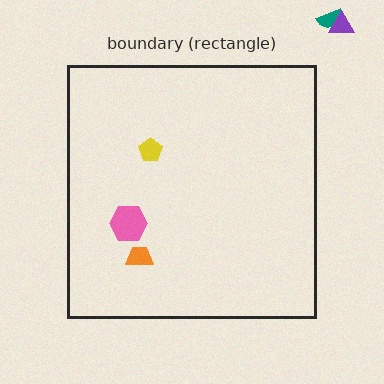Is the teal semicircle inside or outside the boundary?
Outside.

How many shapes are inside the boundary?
3 inside, 2 outside.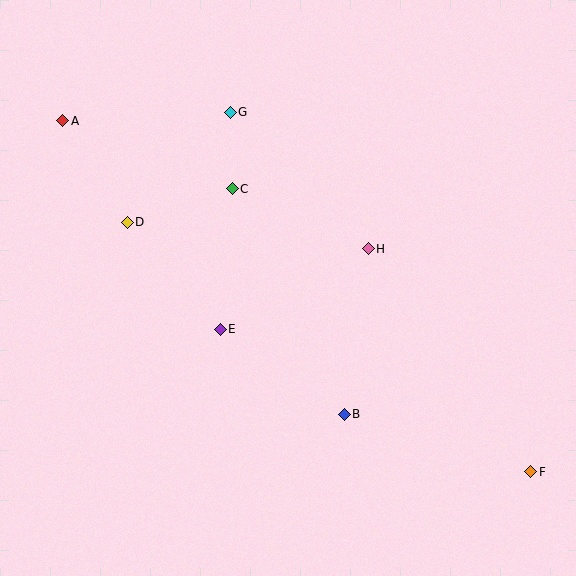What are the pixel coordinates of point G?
Point G is at (230, 112).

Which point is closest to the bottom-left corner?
Point E is closest to the bottom-left corner.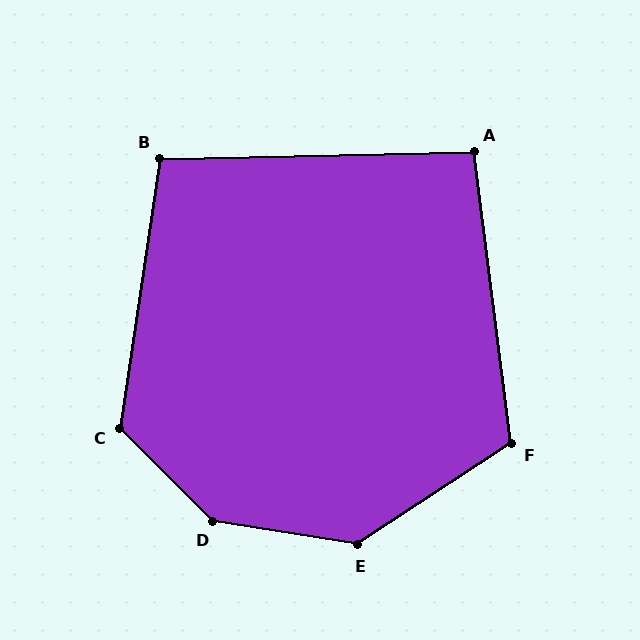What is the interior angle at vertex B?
Approximately 100 degrees (obtuse).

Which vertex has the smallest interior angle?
A, at approximately 96 degrees.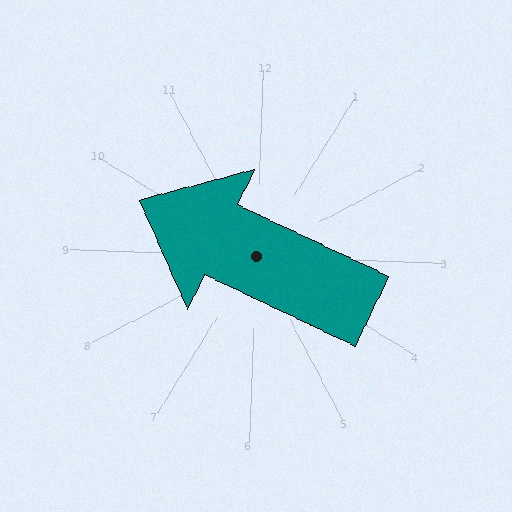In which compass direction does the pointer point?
Northwest.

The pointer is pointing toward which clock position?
Roughly 10 o'clock.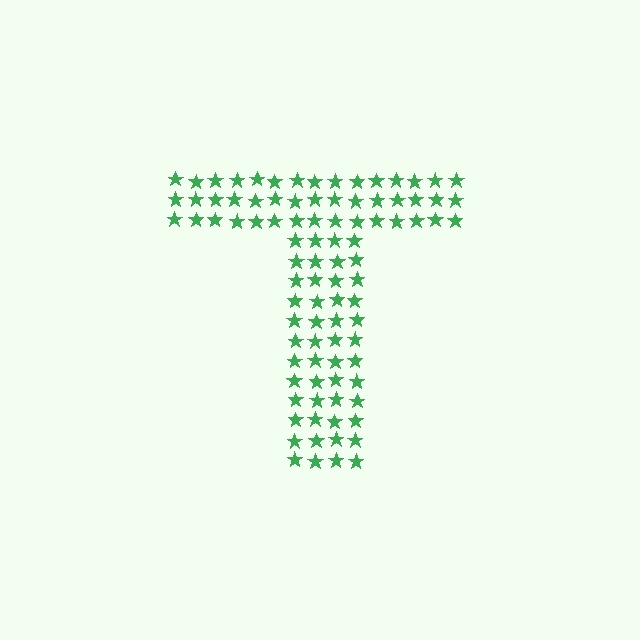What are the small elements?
The small elements are stars.